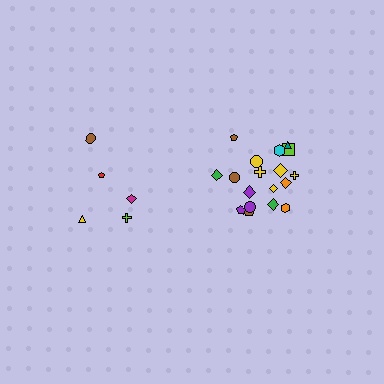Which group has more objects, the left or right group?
The right group.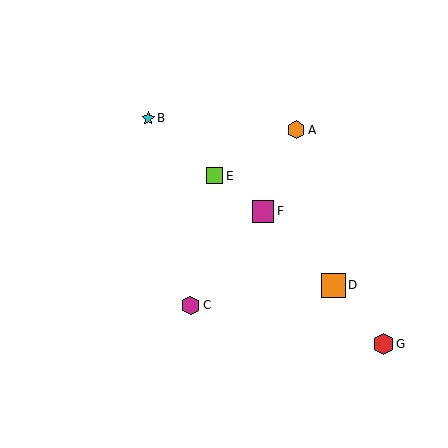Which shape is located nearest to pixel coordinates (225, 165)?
The lime square (labeled E) at (214, 176) is nearest to that location.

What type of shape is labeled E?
Shape E is a lime square.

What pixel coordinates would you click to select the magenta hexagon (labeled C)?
Click at (190, 305) to select the magenta hexagon C.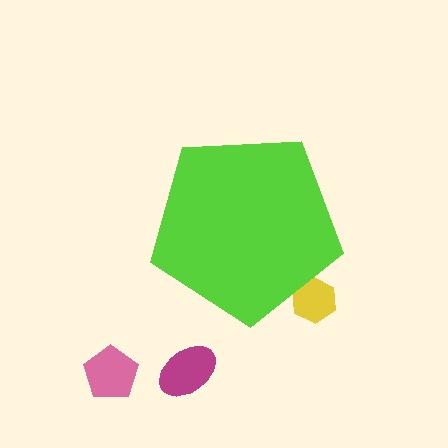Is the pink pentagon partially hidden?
No, the pink pentagon is fully visible.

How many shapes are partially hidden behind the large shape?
1 shape is partially hidden.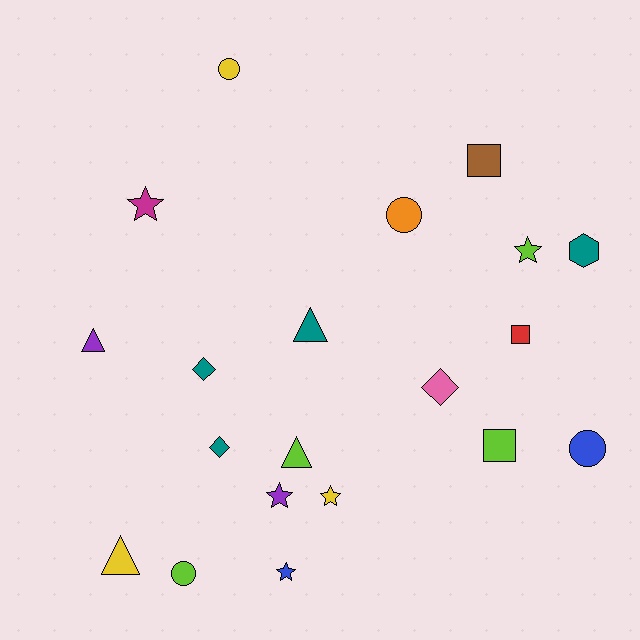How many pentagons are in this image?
There are no pentagons.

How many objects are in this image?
There are 20 objects.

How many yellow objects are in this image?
There are 3 yellow objects.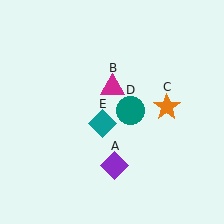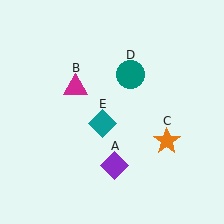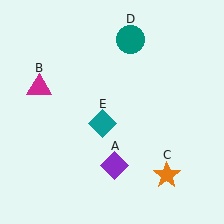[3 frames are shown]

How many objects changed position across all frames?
3 objects changed position: magenta triangle (object B), orange star (object C), teal circle (object D).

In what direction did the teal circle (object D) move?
The teal circle (object D) moved up.